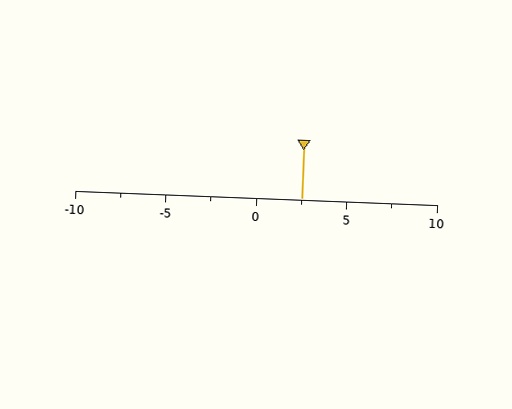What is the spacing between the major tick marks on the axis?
The major ticks are spaced 5 apart.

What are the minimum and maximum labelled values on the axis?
The axis runs from -10 to 10.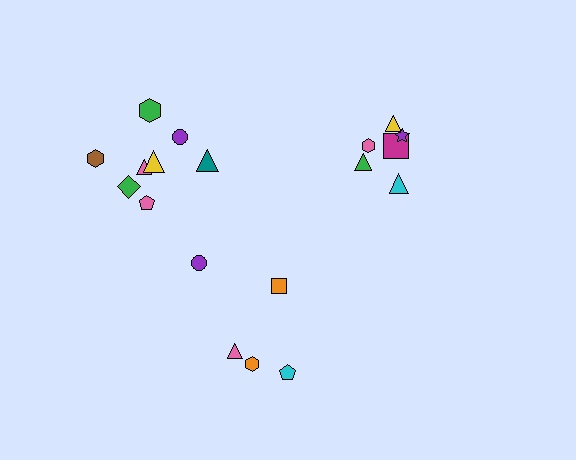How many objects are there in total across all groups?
There are 19 objects.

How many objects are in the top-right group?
There are 6 objects.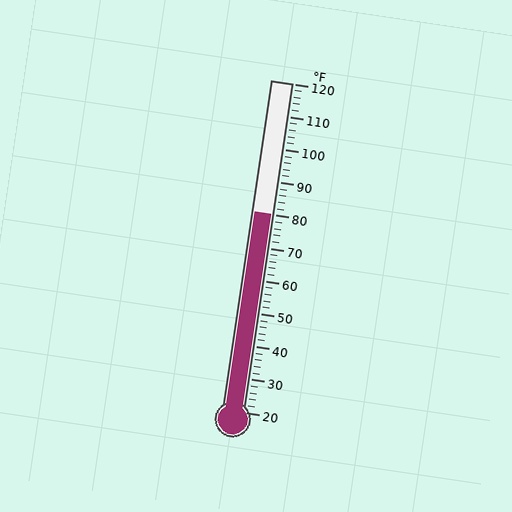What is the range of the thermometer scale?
The thermometer scale ranges from 20°F to 120°F.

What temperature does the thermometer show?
The thermometer shows approximately 80°F.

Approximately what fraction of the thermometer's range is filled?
The thermometer is filled to approximately 60% of its range.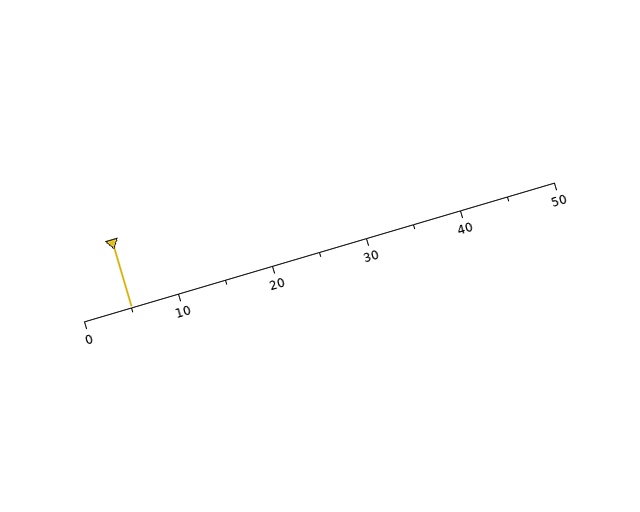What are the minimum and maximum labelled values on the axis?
The axis runs from 0 to 50.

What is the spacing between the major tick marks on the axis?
The major ticks are spaced 10 apart.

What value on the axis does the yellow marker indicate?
The marker indicates approximately 5.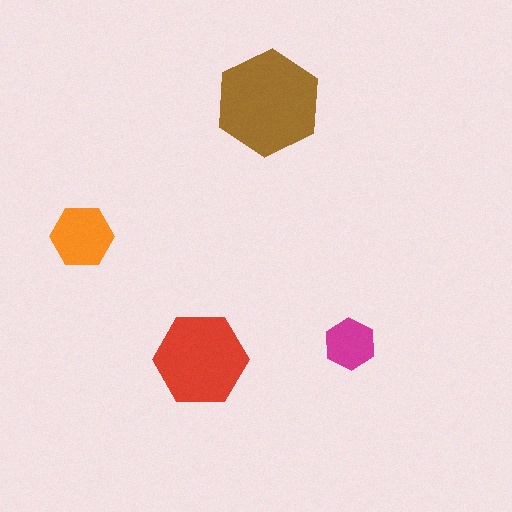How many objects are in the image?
There are 4 objects in the image.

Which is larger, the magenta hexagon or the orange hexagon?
The orange one.